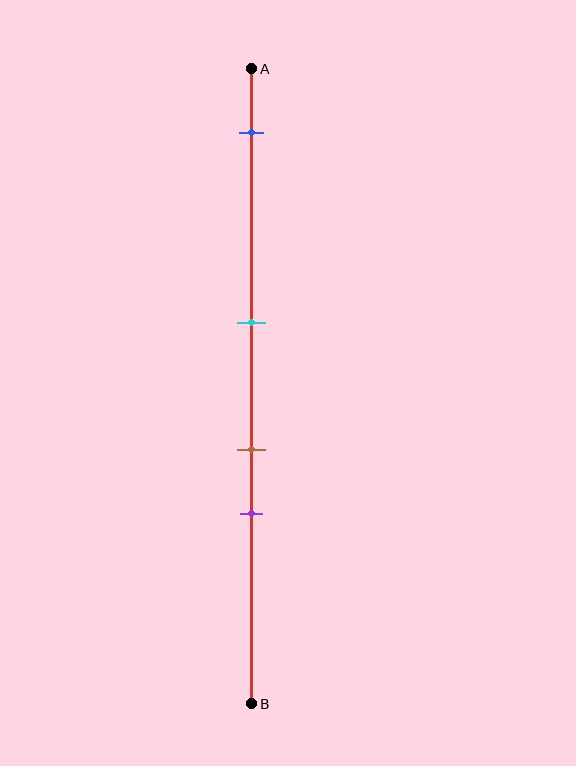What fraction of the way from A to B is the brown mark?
The brown mark is approximately 60% (0.6) of the way from A to B.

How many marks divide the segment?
There are 4 marks dividing the segment.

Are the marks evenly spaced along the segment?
No, the marks are not evenly spaced.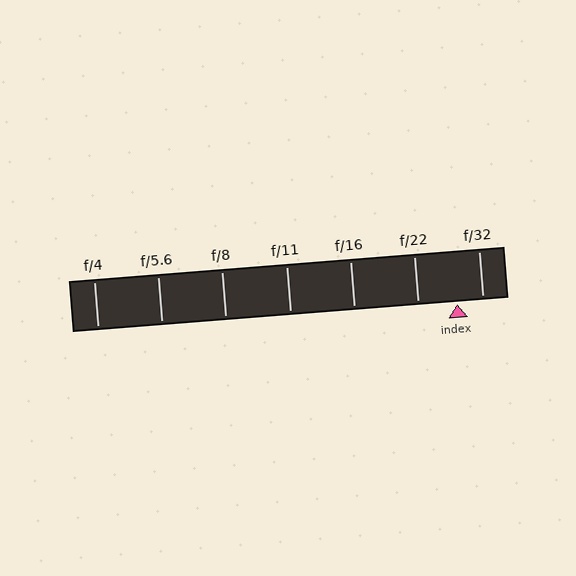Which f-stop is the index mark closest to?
The index mark is closest to f/32.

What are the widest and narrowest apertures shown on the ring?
The widest aperture shown is f/4 and the narrowest is f/32.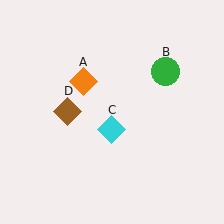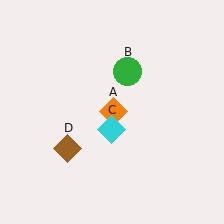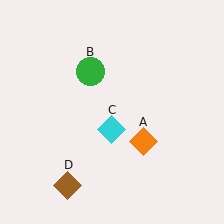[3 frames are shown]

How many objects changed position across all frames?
3 objects changed position: orange diamond (object A), green circle (object B), brown diamond (object D).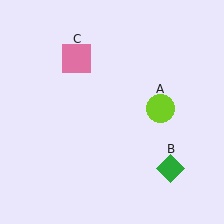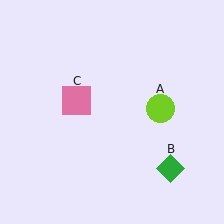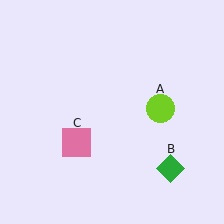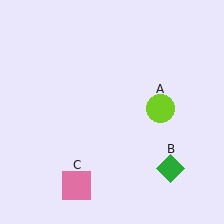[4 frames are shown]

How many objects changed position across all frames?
1 object changed position: pink square (object C).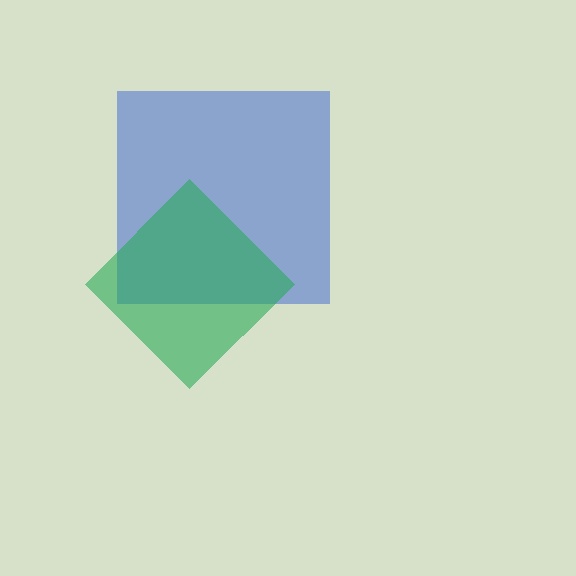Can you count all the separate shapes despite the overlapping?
Yes, there are 2 separate shapes.